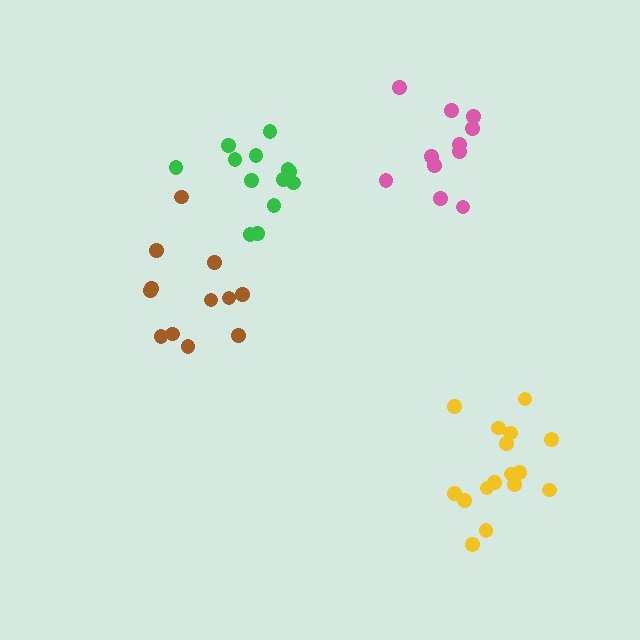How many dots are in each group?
Group 1: 11 dots, Group 2: 13 dots, Group 3: 16 dots, Group 4: 12 dots (52 total).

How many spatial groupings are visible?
There are 4 spatial groupings.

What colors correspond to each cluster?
The clusters are colored: pink, green, yellow, brown.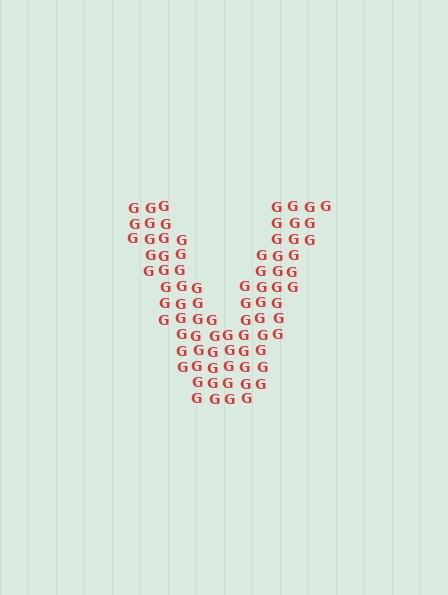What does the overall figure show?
The overall figure shows the letter V.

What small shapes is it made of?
It is made of small letter G's.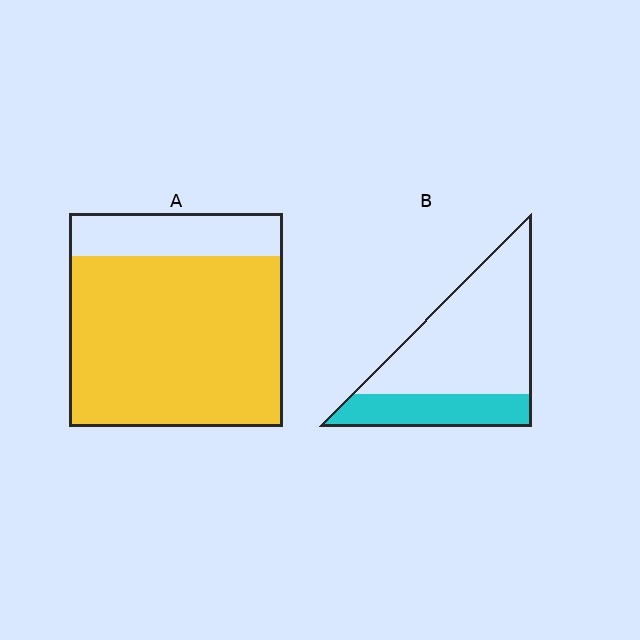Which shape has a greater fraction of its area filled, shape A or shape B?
Shape A.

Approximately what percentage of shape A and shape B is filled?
A is approximately 80% and B is approximately 30%.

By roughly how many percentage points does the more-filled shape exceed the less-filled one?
By roughly 50 percentage points (A over B).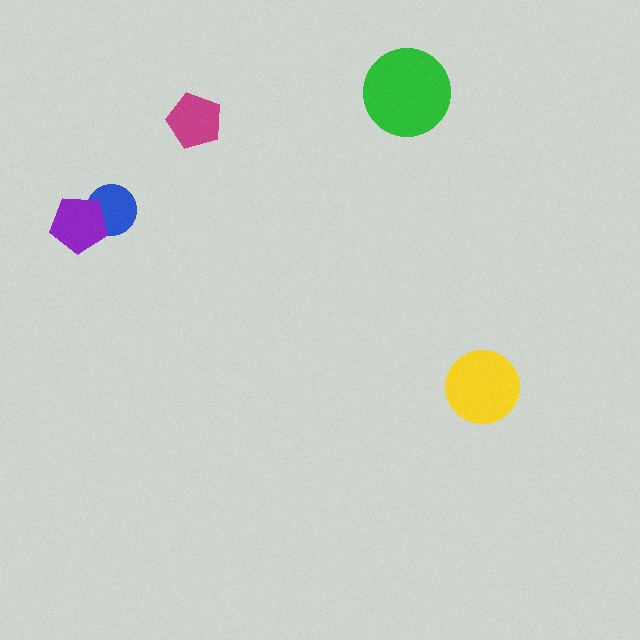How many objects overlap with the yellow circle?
0 objects overlap with the yellow circle.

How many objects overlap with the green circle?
0 objects overlap with the green circle.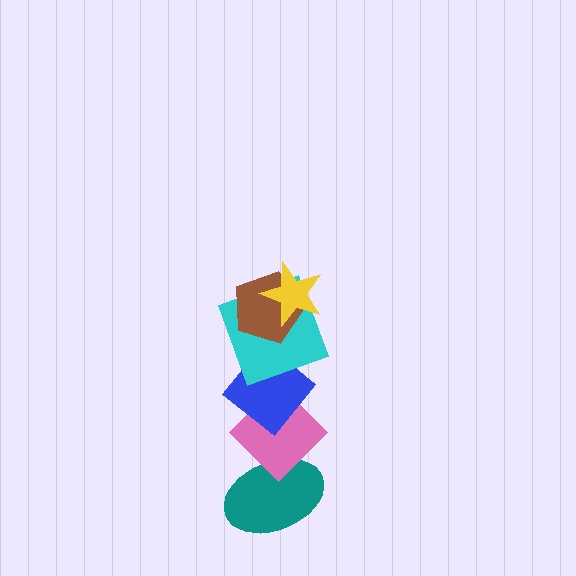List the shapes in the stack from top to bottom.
From top to bottom: the yellow star, the brown pentagon, the cyan square, the blue diamond, the pink diamond, the teal ellipse.